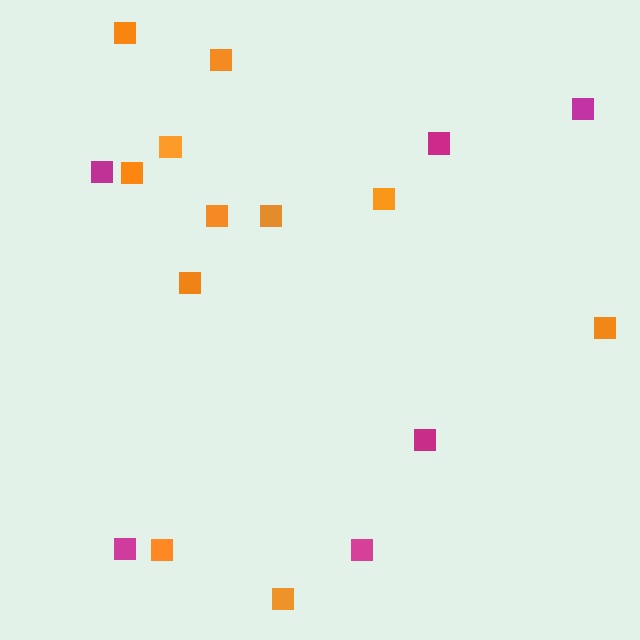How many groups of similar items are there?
There are 2 groups: one group of orange squares (11) and one group of magenta squares (6).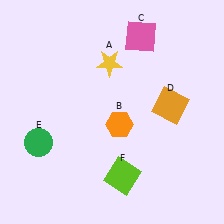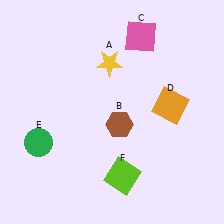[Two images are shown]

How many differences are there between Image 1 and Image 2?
There is 1 difference between the two images.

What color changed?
The hexagon (B) changed from orange in Image 1 to brown in Image 2.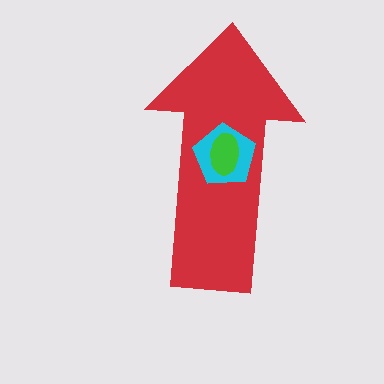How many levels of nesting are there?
3.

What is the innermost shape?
The green ellipse.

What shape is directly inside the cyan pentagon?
The green ellipse.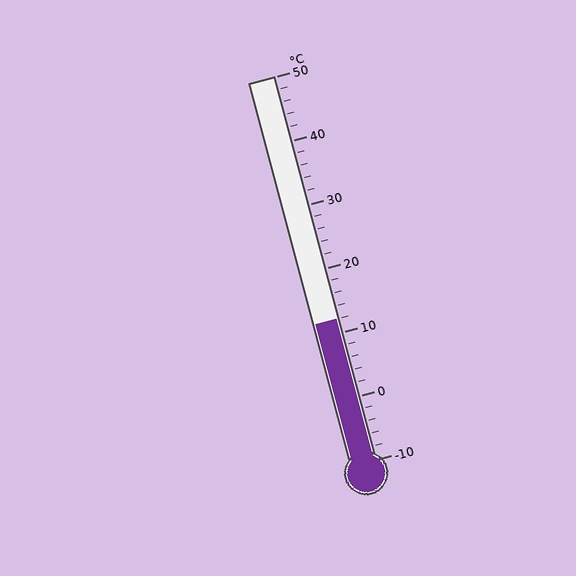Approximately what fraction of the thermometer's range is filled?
The thermometer is filled to approximately 35% of its range.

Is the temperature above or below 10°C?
The temperature is above 10°C.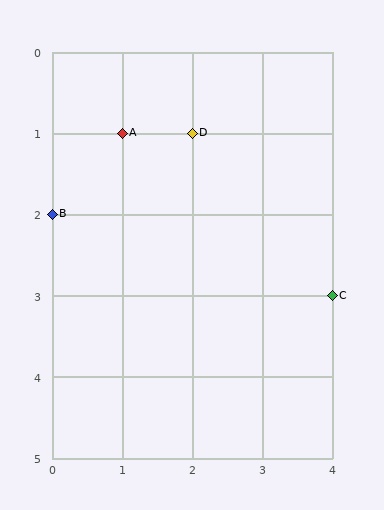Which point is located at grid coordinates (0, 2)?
Point B is at (0, 2).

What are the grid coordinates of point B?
Point B is at grid coordinates (0, 2).